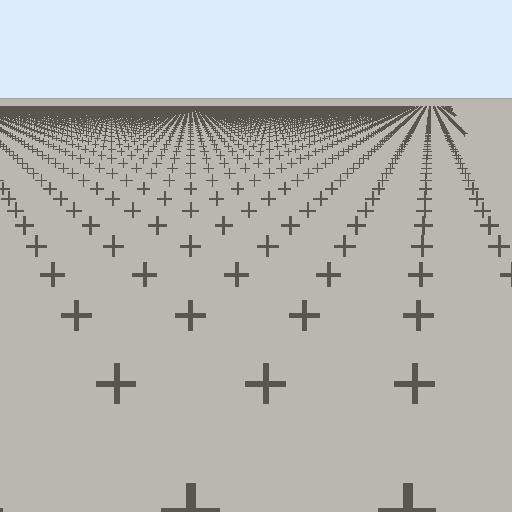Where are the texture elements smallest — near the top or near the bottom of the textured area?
Near the top.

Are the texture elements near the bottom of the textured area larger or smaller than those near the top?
Larger. Near the bottom, elements are closer to the viewer and appear at a bigger on-screen size.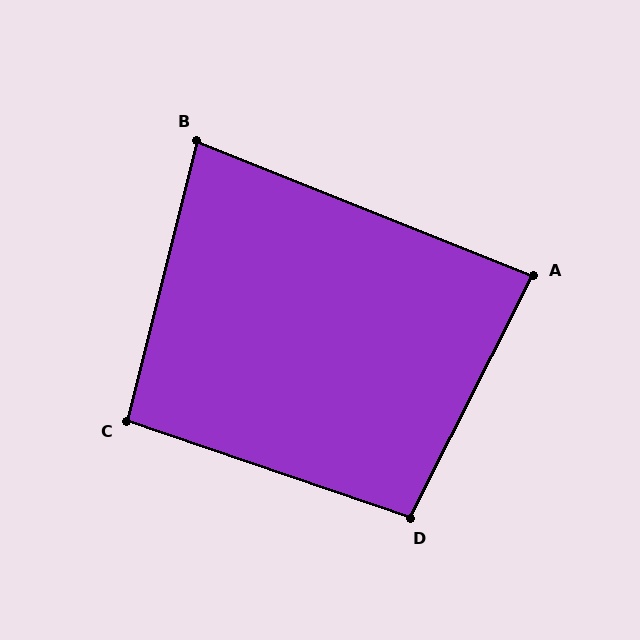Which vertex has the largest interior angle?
D, at approximately 98 degrees.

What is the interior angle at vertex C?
Approximately 95 degrees (obtuse).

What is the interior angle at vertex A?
Approximately 85 degrees (acute).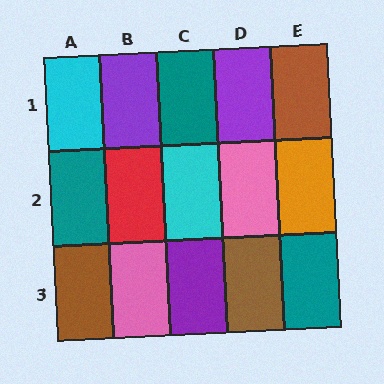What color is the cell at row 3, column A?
Brown.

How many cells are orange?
1 cell is orange.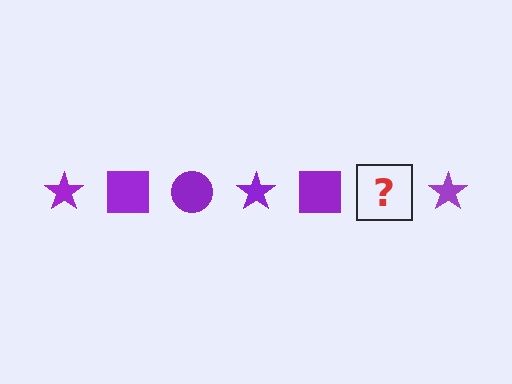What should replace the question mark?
The question mark should be replaced with a purple circle.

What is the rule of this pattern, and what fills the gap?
The rule is that the pattern cycles through star, square, circle shapes in purple. The gap should be filled with a purple circle.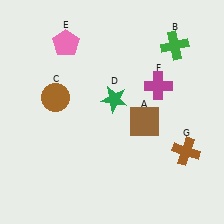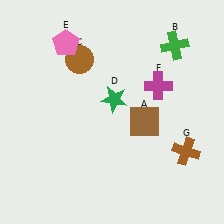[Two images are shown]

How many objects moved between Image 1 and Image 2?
1 object moved between the two images.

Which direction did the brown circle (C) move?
The brown circle (C) moved up.